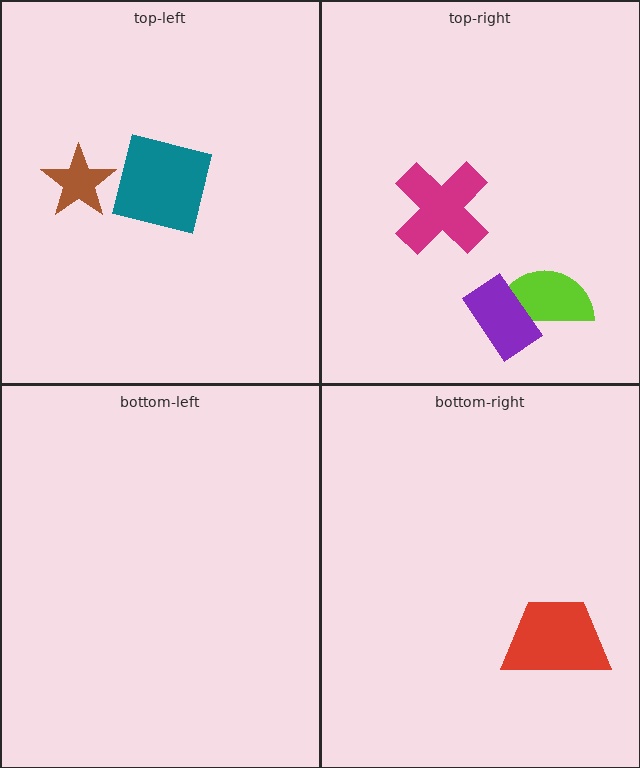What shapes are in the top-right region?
The lime semicircle, the magenta cross, the purple rectangle.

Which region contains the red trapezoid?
The bottom-right region.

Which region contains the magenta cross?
The top-right region.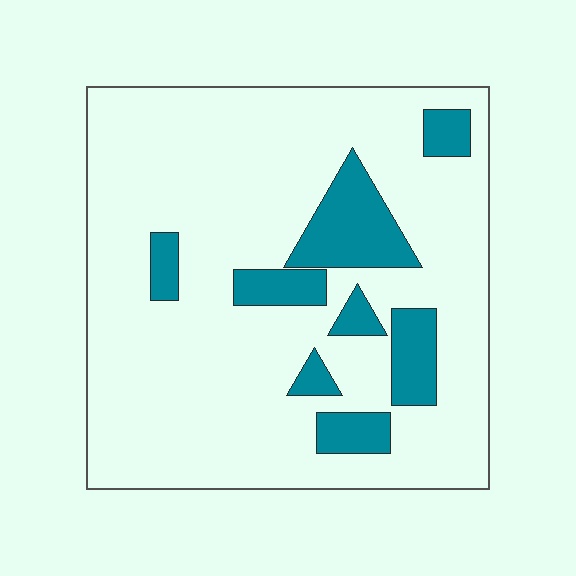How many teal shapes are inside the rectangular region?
8.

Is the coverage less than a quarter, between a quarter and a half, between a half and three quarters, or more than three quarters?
Less than a quarter.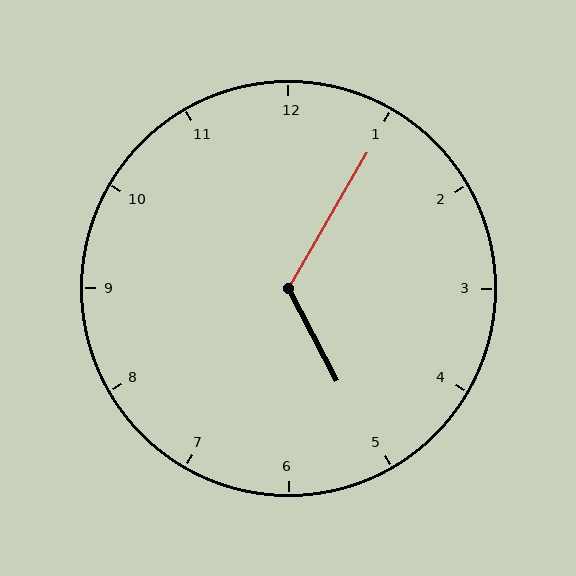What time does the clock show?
5:05.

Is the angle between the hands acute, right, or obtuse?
It is obtuse.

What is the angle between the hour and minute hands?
Approximately 122 degrees.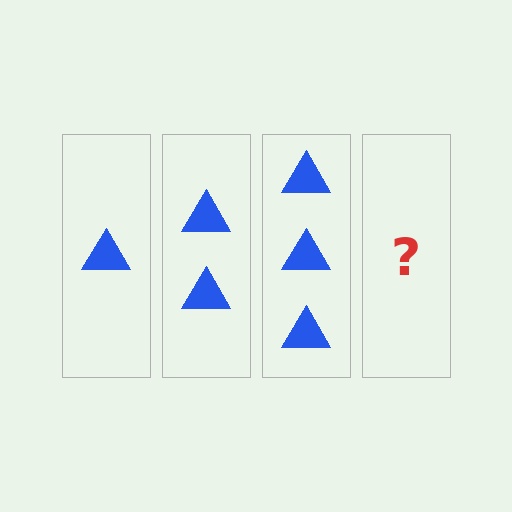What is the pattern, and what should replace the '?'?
The pattern is that each step adds one more triangle. The '?' should be 4 triangles.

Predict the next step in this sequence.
The next step is 4 triangles.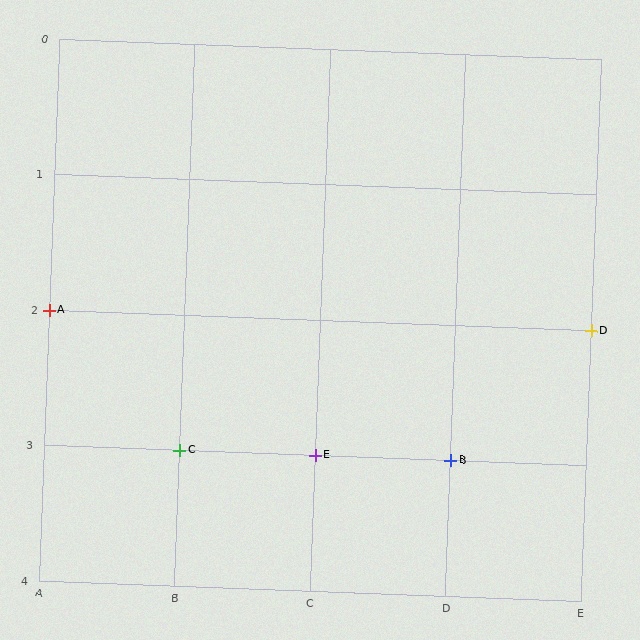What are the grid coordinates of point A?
Point A is at grid coordinates (A, 2).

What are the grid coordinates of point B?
Point B is at grid coordinates (D, 3).